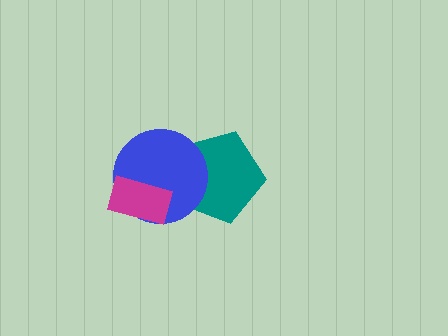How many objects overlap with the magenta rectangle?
1 object overlaps with the magenta rectangle.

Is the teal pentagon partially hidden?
Yes, it is partially covered by another shape.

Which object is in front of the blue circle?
The magenta rectangle is in front of the blue circle.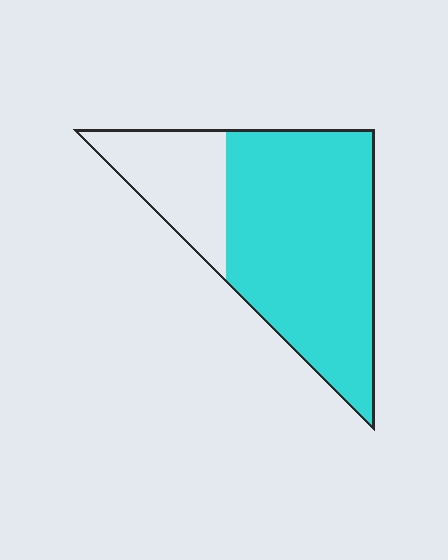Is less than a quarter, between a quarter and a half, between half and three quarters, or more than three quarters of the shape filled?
Between half and three quarters.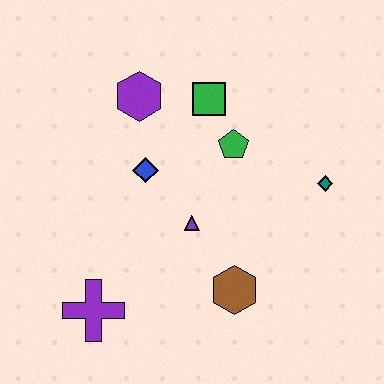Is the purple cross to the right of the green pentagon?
No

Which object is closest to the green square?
The green pentagon is closest to the green square.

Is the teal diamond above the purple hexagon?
No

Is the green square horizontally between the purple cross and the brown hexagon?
Yes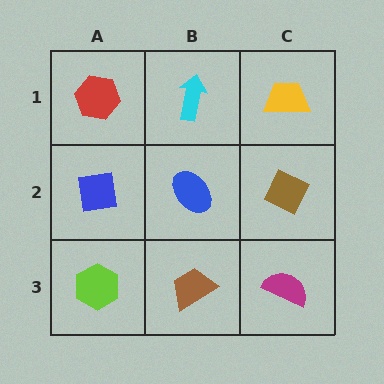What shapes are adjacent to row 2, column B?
A cyan arrow (row 1, column B), a brown trapezoid (row 3, column B), a blue square (row 2, column A), a brown diamond (row 2, column C).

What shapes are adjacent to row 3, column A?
A blue square (row 2, column A), a brown trapezoid (row 3, column B).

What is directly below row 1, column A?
A blue square.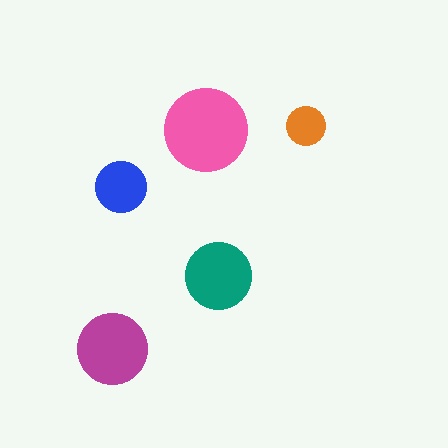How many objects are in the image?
There are 5 objects in the image.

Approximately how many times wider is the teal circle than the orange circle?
About 1.5 times wider.